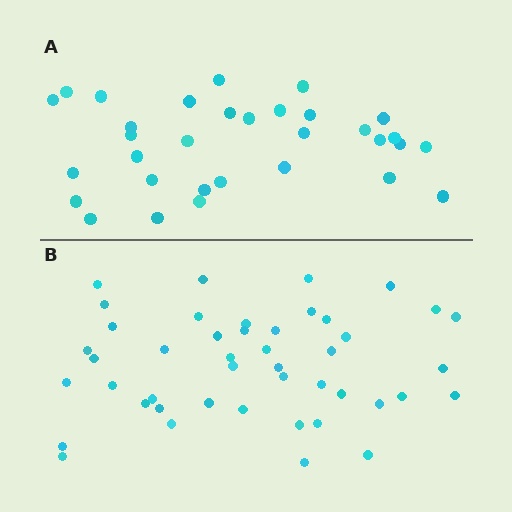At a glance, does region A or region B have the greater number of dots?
Region B (the bottom region) has more dots.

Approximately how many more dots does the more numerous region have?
Region B has approximately 15 more dots than region A.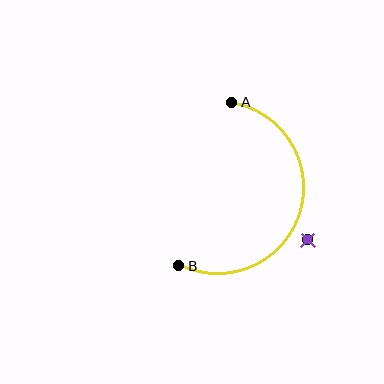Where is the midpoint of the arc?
The arc midpoint is the point on the curve farthest from the straight line joining A and B. It sits to the right of that line.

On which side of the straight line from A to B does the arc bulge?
The arc bulges to the right of the straight line connecting A and B.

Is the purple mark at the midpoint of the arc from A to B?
No — the purple mark does not lie on the arc at all. It sits slightly outside the curve.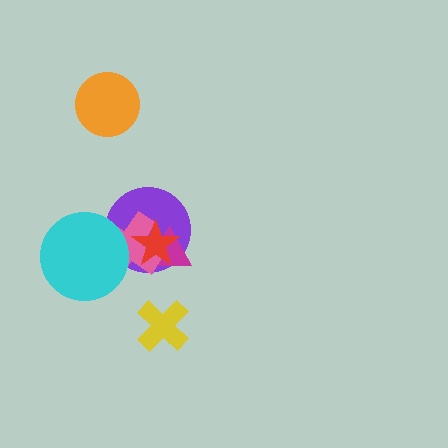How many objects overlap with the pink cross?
4 objects overlap with the pink cross.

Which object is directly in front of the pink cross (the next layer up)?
The red star is directly in front of the pink cross.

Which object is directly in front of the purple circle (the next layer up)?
The magenta triangle is directly in front of the purple circle.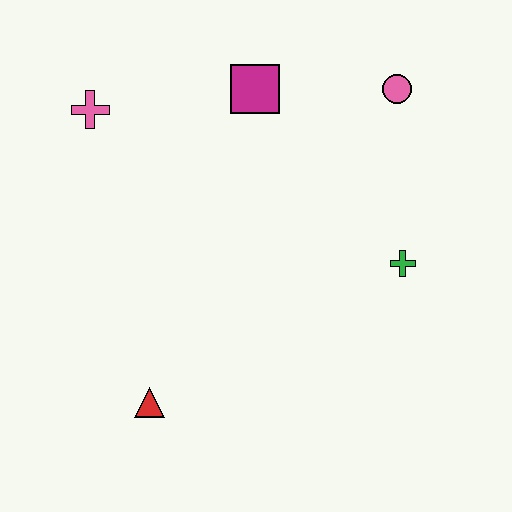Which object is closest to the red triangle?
The green cross is closest to the red triangle.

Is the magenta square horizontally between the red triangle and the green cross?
Yes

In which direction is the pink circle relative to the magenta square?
The pink circle is to the right of the magenta square.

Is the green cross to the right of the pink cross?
Yes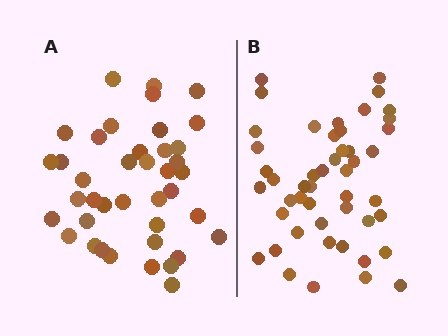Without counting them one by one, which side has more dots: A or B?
Region B (the right region) has more dots.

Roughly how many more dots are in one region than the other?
Region B has roughly 8 or so more dots than region A.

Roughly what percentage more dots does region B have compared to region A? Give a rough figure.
About 20% more.